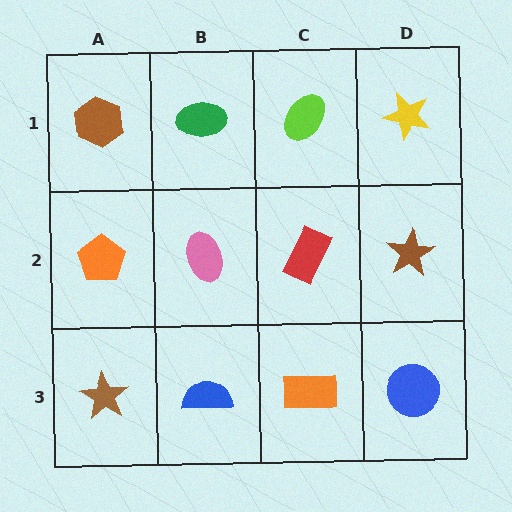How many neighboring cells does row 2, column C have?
4.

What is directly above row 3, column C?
A red rectangle.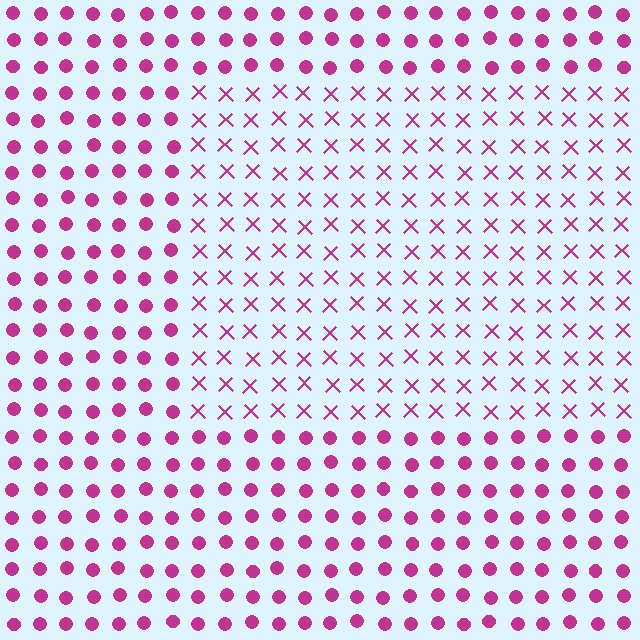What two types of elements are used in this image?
The image uses X marks inside the rectangle region and circles outside it.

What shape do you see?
I see a rectangle.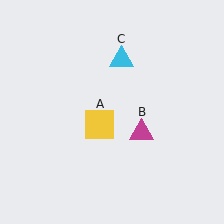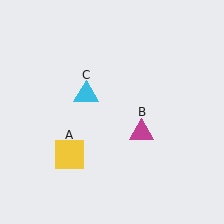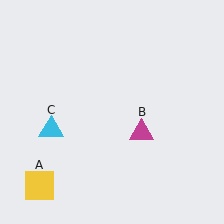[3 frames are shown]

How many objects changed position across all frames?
2 objects changed position: yellow square (object A), cyan triangle (object C).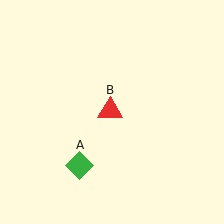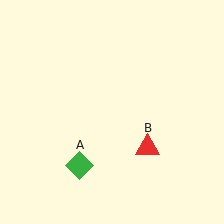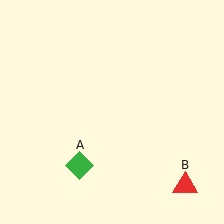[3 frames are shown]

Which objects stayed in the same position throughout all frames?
Green diamond (object A) remained stationary.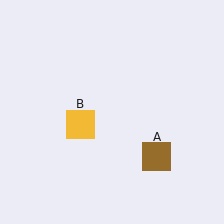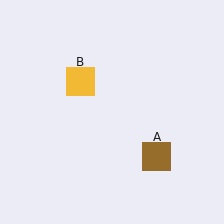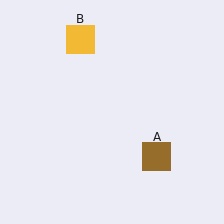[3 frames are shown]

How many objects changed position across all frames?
1 object changed position: yellow square (object B).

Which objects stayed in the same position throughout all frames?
Brown square (object A) remained stationary.